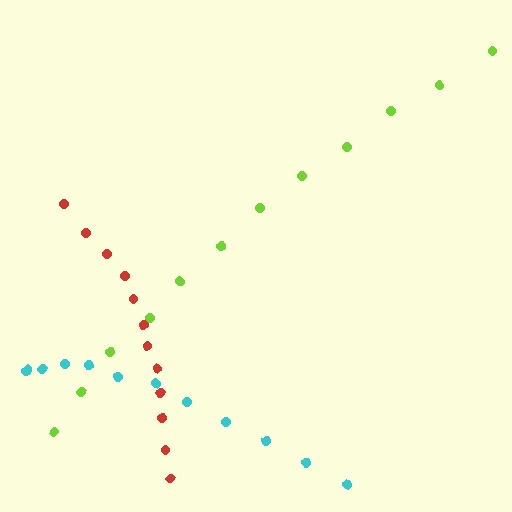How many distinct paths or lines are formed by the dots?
There are 3 distinct paths.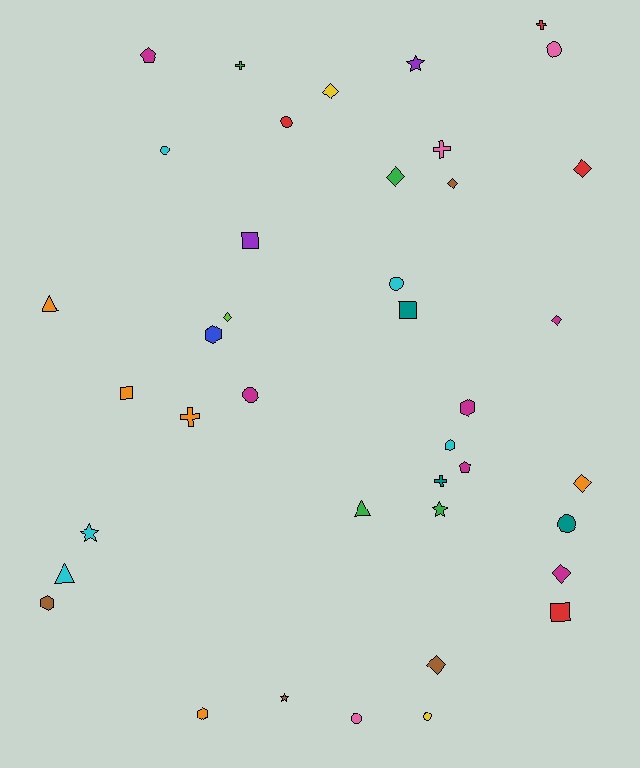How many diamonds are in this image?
There are 9 diamonds.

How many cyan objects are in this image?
There are 5 cyan objects.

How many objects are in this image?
There are 40 objects.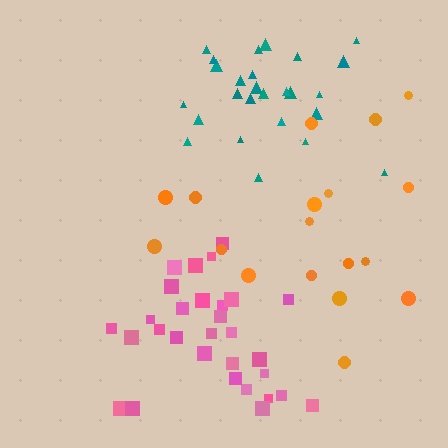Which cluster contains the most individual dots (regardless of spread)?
Pink (30).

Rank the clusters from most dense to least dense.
teal, pink, orange.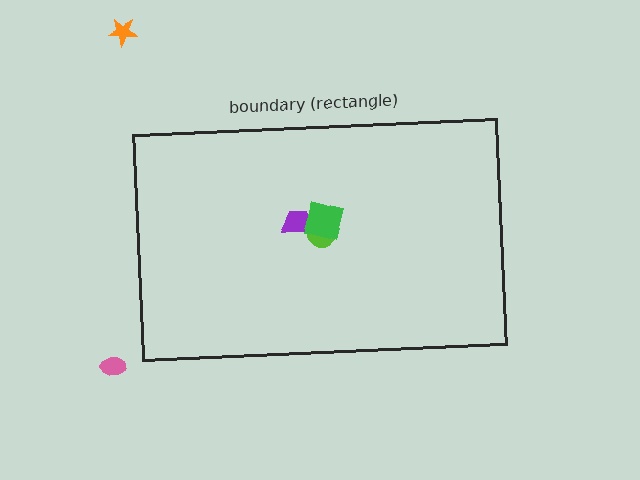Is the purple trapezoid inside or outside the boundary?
Inside.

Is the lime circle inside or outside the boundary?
Inside.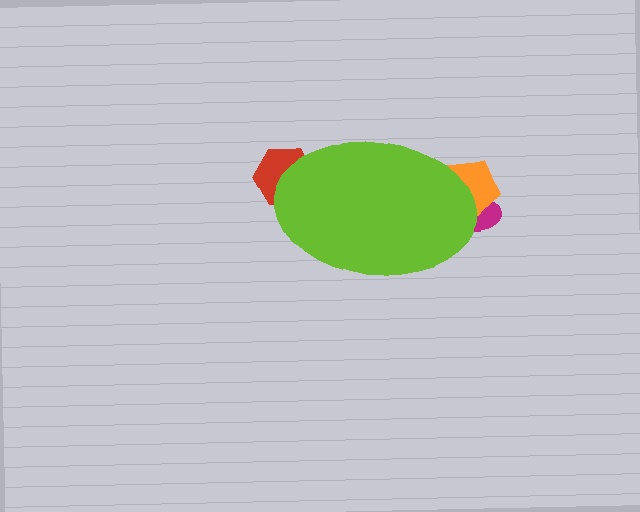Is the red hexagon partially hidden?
Yes, the red hexagon is partially hidden behind the lime ellipse.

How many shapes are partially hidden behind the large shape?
3 shapes are partially hidden.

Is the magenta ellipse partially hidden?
Yes, the magenta ellipse is partially hidden behind the lime ellipse.